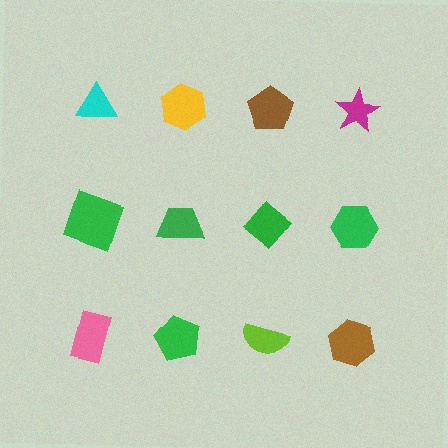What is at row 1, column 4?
A magenta star.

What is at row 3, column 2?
A green pentagon.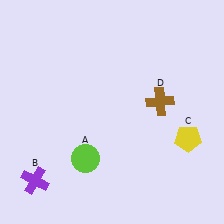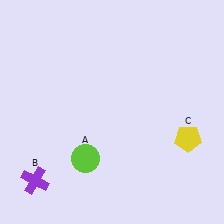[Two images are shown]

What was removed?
The brown cross (D) was removed in Image 2.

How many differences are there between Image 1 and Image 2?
There is 1 difference between the two images.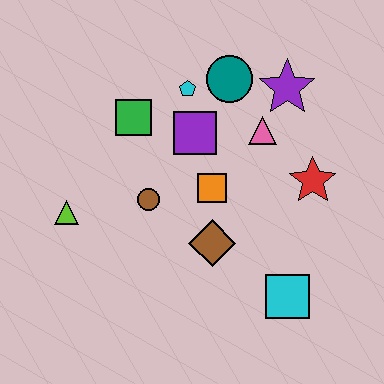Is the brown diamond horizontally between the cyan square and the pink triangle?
No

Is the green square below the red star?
No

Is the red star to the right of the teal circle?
Yes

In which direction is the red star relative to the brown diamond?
The red star is to the right of the brown diamond.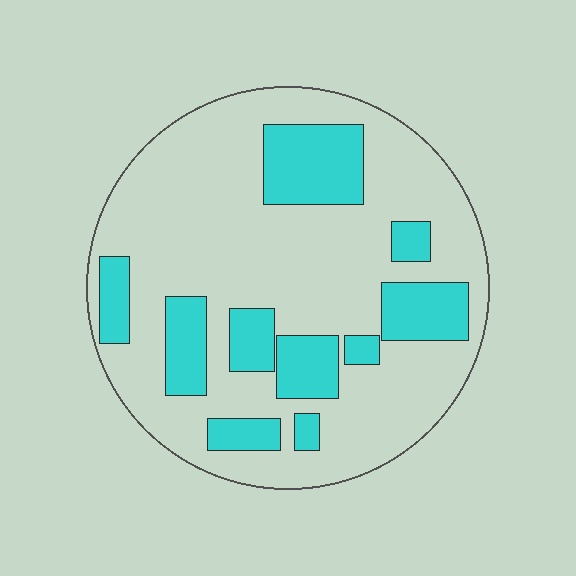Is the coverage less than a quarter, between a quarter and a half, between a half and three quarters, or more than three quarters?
Between a quarter and a half.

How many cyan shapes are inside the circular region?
10.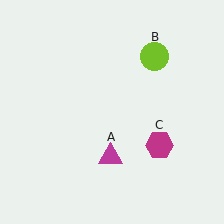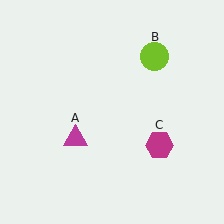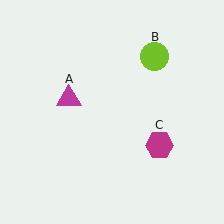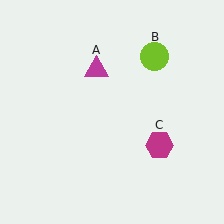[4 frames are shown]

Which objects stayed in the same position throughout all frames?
Lime circle (object B) and magenta hexagon (object C) remained stationary.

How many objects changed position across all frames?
1 object changed position: magenta triangle (object A).